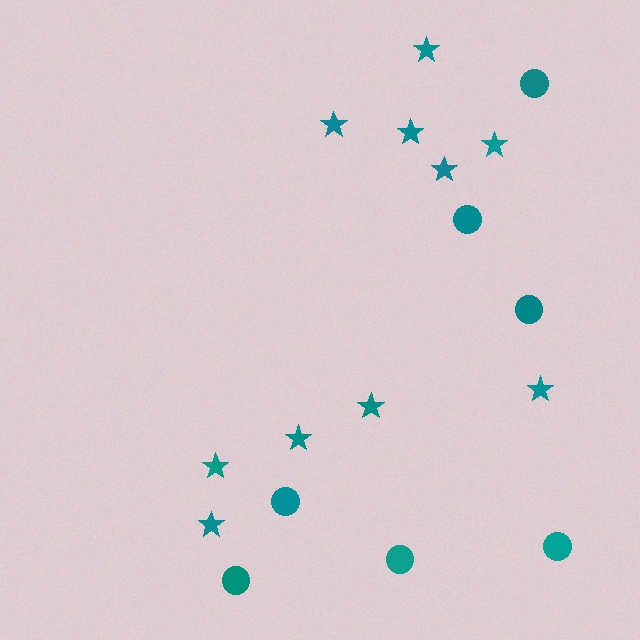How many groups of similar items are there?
There are 2 groups: one group of circles (7) and one group of stars (10).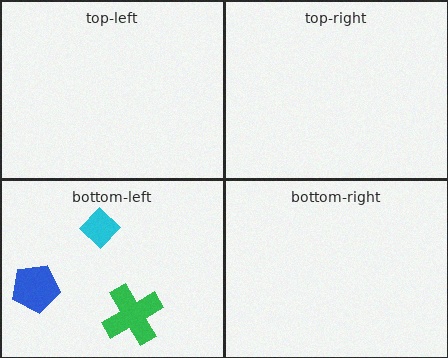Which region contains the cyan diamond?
The bottom-left region.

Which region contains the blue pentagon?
The bottom-left region.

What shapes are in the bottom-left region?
The green cross, the cyan diamond, the blue pentagon.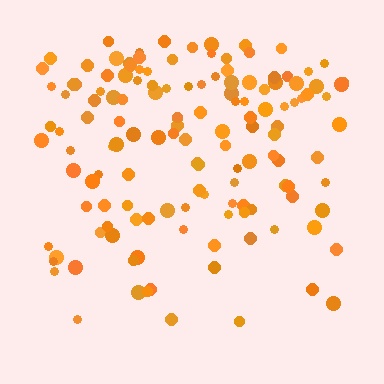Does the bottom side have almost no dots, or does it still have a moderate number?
Still a moderate number, just noticeably fewer than the top.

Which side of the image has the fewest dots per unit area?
The bottom.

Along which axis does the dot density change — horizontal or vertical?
Vertical.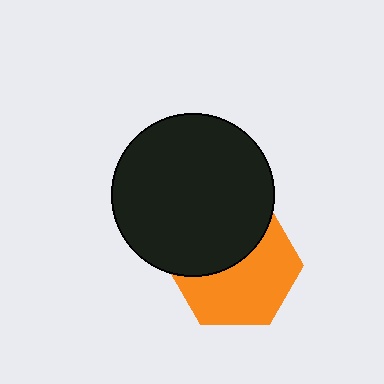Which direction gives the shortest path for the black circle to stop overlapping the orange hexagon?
Moving up gives the shortest separation.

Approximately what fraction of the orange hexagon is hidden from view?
Roughly 42% of the orange hexagon is hidden behind the black circle.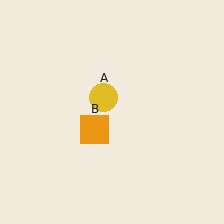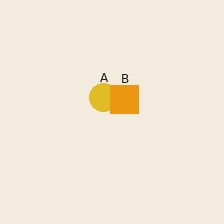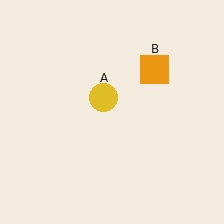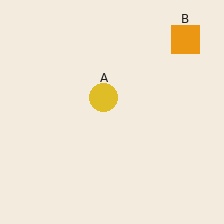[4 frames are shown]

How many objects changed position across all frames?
1 object changed position: orange square (object B).